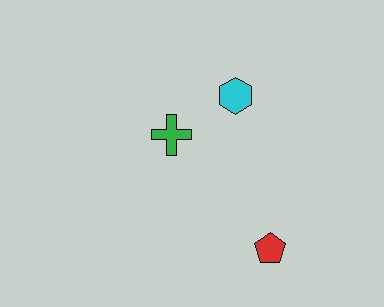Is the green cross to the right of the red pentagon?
No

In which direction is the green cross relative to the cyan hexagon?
The green cross is to the left of the cyan hexagon.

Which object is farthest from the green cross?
The red pentagon is farthest from the green cross.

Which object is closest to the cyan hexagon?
The green cross is closest to the cyan hexagon.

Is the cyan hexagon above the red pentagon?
Yes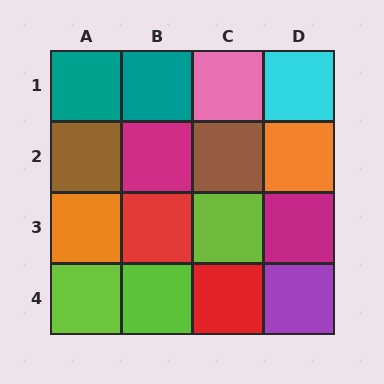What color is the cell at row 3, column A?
Orange.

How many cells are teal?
2 cells are teal.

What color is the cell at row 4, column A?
Lime.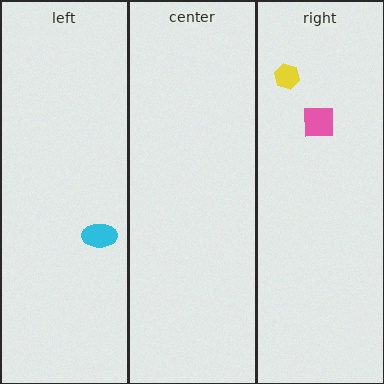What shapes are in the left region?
The cyan ellipse.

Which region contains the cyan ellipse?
The left region.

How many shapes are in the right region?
2.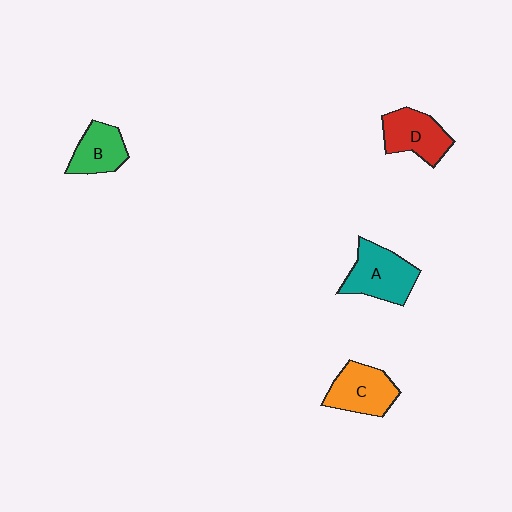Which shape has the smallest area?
Shape B (green).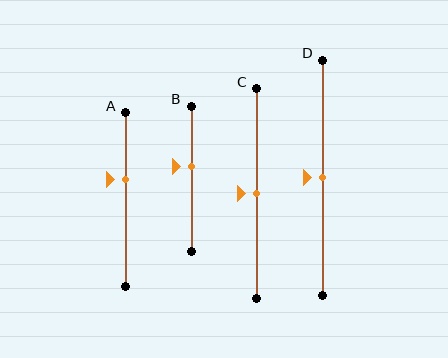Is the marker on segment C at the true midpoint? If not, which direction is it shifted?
Yes, the marker on segment C is at the true midpoint.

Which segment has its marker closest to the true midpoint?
Segment C has its marker closest to the true midpoint.